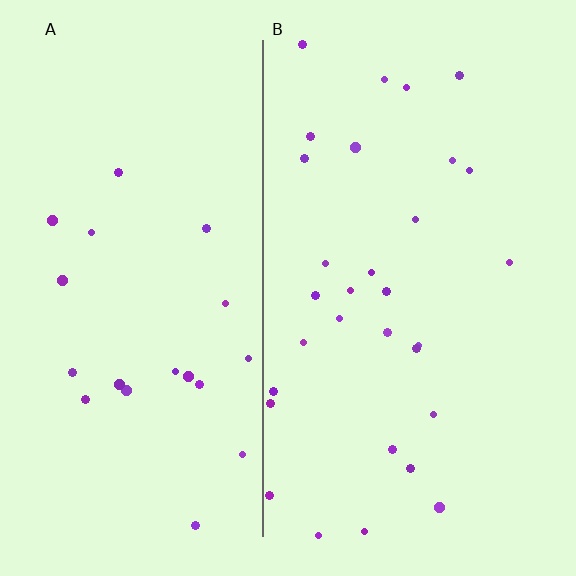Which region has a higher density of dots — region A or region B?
B (the right).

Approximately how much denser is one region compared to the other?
Approximately 1.5× — region B over region A.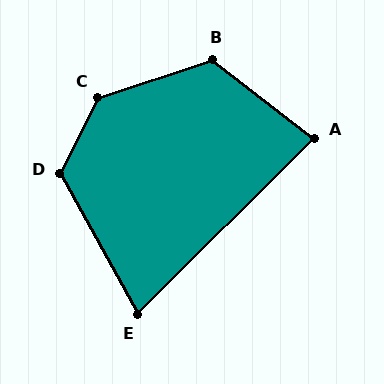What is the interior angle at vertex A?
Approximately 82 degrees (acute).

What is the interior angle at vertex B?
Approximately 124 degrees (obtuse).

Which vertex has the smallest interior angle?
E, at approximately 74 degrees.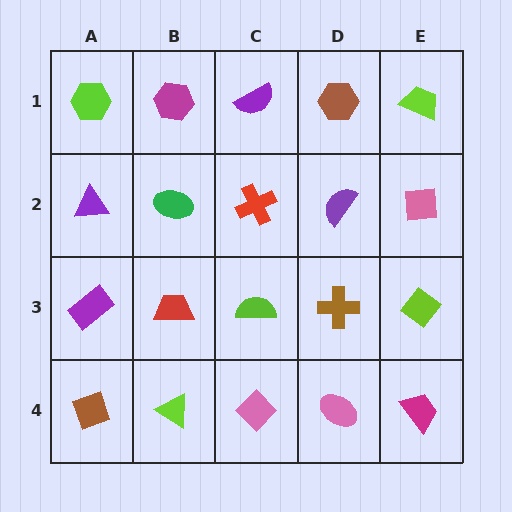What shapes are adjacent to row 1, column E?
A pink square (row 2, column E), a brown hexagon (row 1, column D).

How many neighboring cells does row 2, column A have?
3.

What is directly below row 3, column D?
A pink ellipse.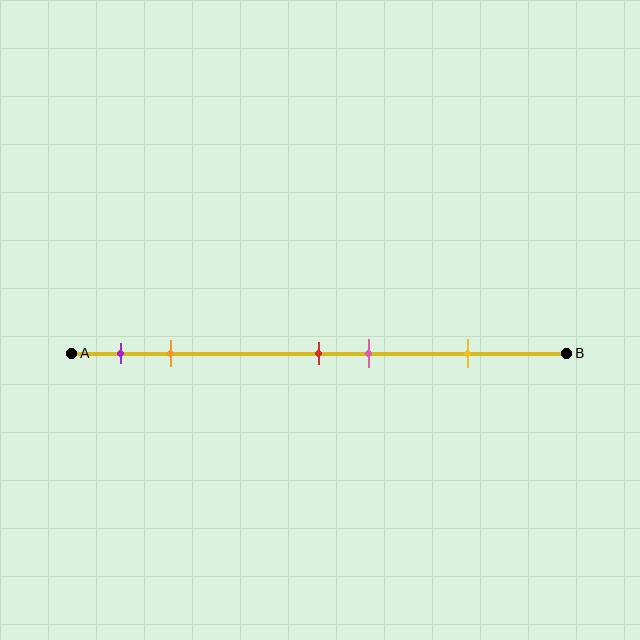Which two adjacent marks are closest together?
The red and pink marks are the closest adjacent pair.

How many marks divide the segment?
There are 5 marks dividing the segment.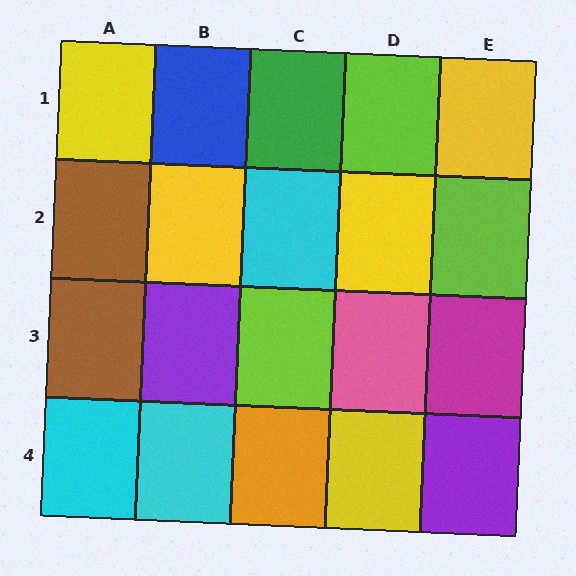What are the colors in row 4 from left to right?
Cyan, cyan, orange, yellow, purple.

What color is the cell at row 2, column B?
Yellow.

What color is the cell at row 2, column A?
Brown.